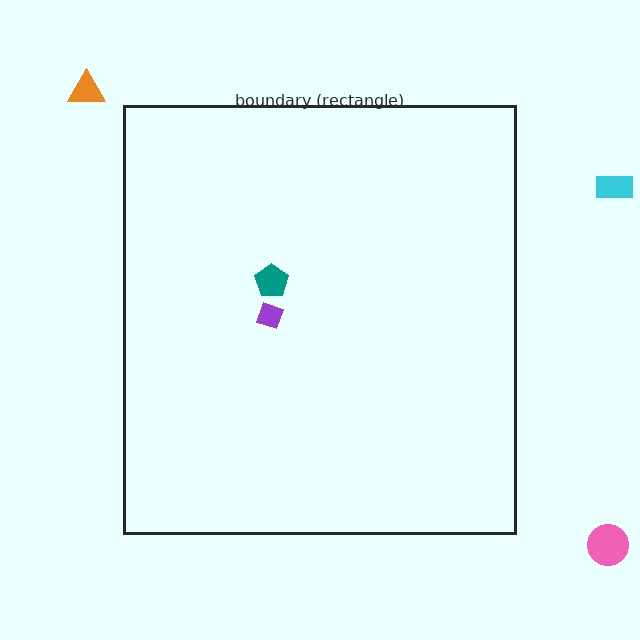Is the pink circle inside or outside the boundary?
Outside.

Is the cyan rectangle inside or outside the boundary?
Outside.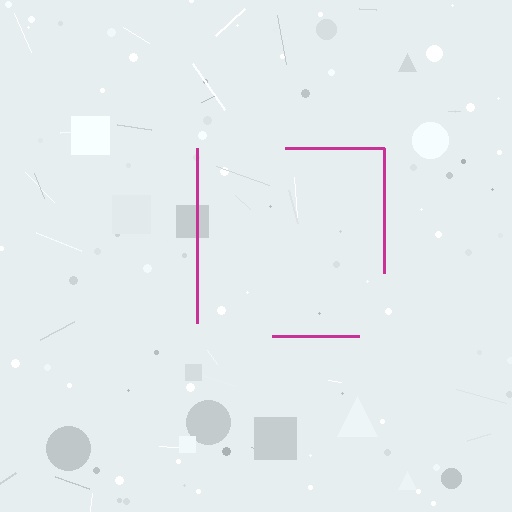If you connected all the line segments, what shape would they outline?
They would outline a square.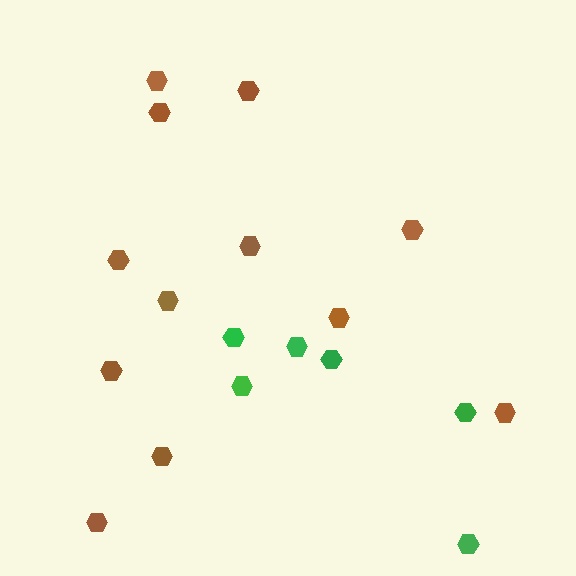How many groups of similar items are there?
There are 2 groups: one group of brown hexagons (12) and one group of green hexagons (6).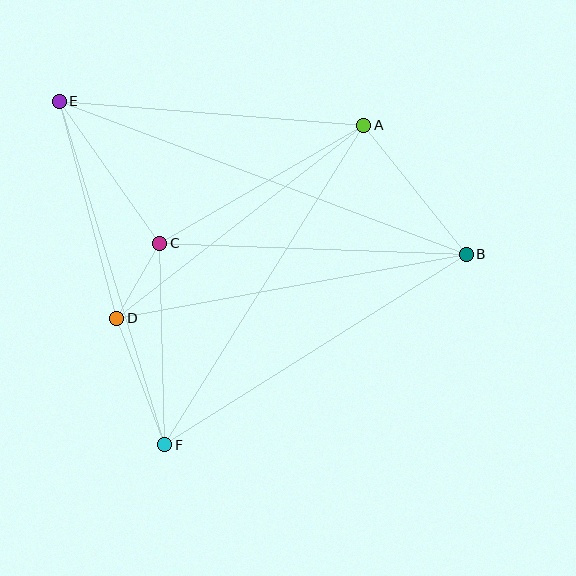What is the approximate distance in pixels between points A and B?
The distance between A and B is approximately 165 pixels.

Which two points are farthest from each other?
Points B and E are farthest from each other.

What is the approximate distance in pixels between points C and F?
The distance between C and F is approximately 202 pixels.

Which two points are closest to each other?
Points C and D are closest to each other.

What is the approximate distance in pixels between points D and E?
The distance between D and E is approximately 225 pixels.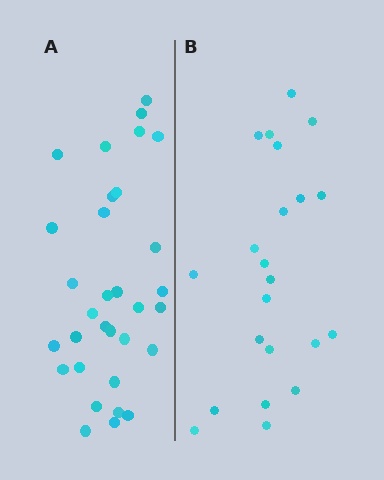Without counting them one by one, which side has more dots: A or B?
Region A (the left region) has more dots.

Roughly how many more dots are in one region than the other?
Region A has roughly 10 or so more dots than region B.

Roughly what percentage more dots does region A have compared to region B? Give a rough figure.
About 45% more.